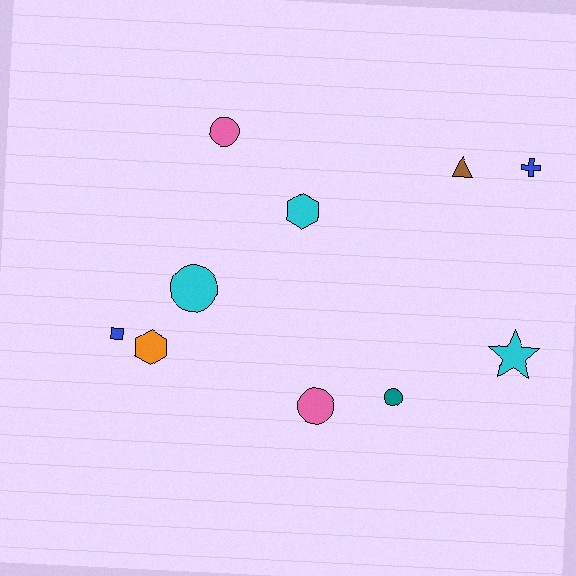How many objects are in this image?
There are 10 objects.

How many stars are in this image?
There is 1 star.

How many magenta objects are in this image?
There are no magenta objects.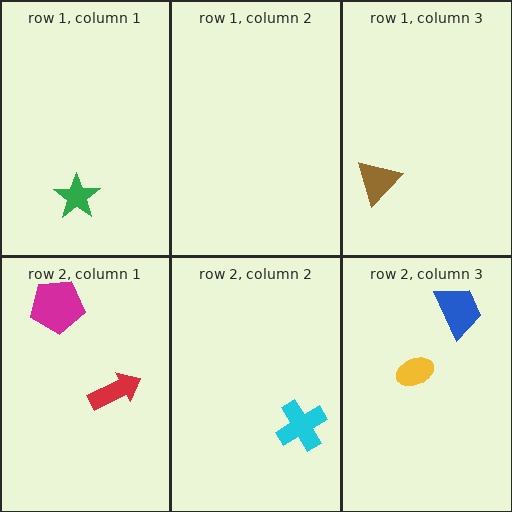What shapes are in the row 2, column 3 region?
The yellow ellipse, the blue trapezoid.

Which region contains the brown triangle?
The row 1, column 3 region.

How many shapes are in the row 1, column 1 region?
1.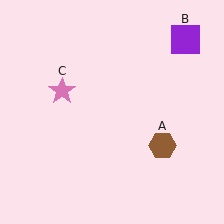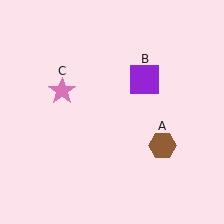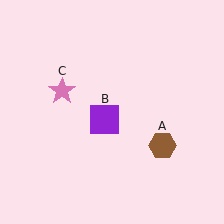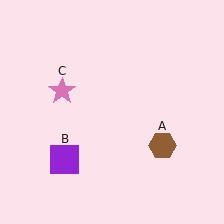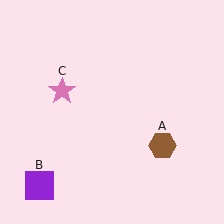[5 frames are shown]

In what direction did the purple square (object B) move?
The purple square (object B) moved down and to the left.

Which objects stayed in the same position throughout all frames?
Brown hexagon (object A) and pink star (object C) remained stationary.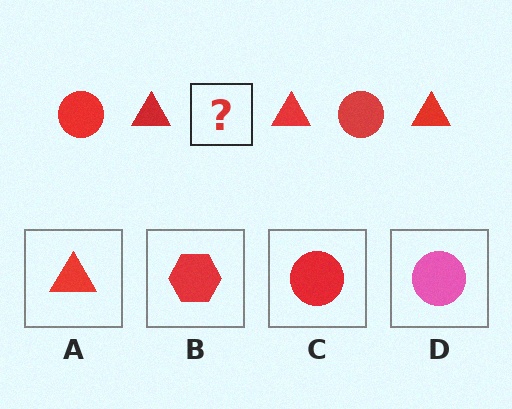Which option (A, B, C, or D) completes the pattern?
C.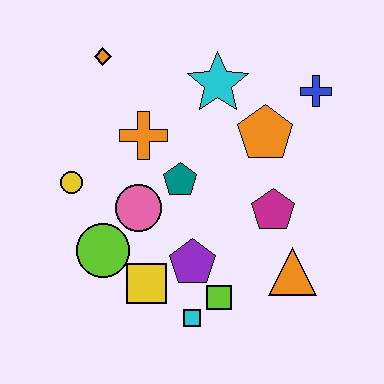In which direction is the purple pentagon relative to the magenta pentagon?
The purple pentagon is to the left of the magenta pentagon.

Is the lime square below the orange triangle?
Yes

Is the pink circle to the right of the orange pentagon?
No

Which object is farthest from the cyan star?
The cyan square is farthest from the cyan star.